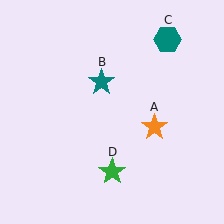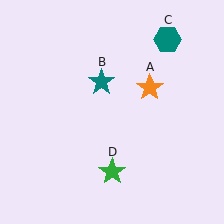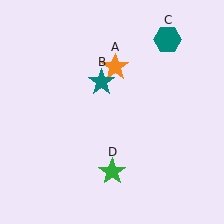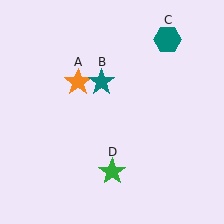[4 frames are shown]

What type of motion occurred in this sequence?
The orange star (object A) rotated counterclockwise around the center of the scene.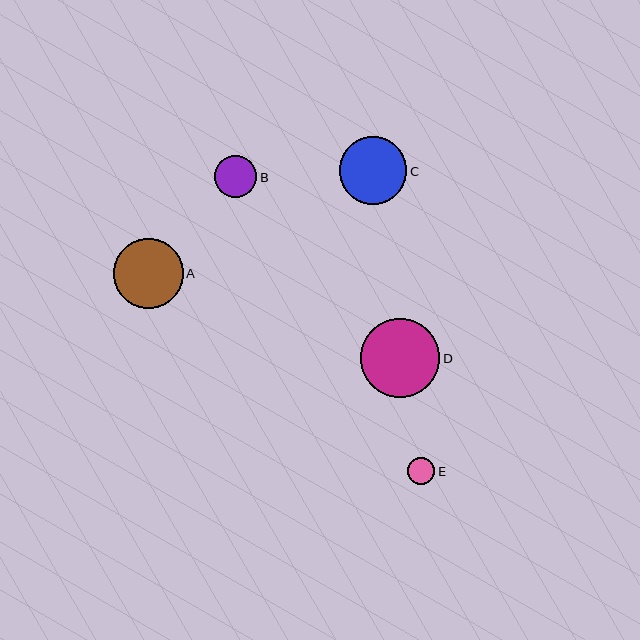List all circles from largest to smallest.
From largest to smallest: D, A, C, B, E.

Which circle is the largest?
Circle D is the largest with a size of approximately 79 pixels.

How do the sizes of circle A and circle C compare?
Circle A and circle C are approximately the same size.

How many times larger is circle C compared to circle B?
Circle C is approximately 1.6 times the size of circle B.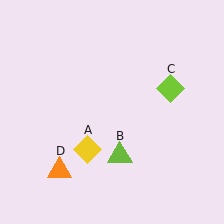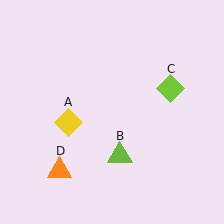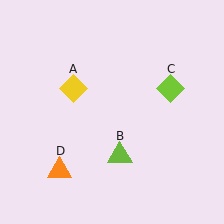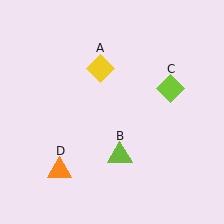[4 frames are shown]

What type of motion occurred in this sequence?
The yellow diamond (object A) rotated clockwise around the center of the scene.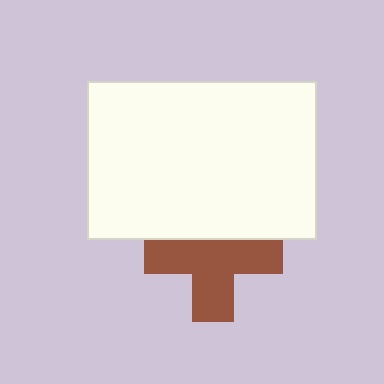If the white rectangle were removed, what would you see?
You would see the complete brown cross.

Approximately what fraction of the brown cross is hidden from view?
Roughly 32% of the brown cross is hidden behind the white rectangle.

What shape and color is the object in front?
The object in front is a white rectangle.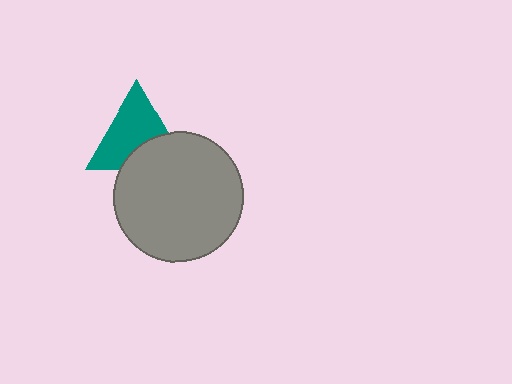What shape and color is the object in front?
The object in front is a gray circle.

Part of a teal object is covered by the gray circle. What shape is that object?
It is a triangle.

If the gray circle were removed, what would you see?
You would see the complete teal triangle.